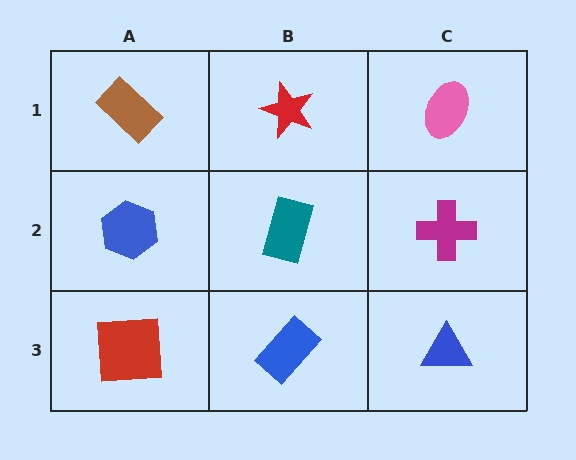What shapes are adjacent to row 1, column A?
A blue hexagon (row 2, column A), a red star (row 1, column B).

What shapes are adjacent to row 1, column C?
A magenta cross (row 2, column C), a red star (row 1, column B).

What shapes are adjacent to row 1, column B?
A teal rectangle (row 2, column B), a brown rectangle (row 1, column A), a pink ellipse (row 1, column C).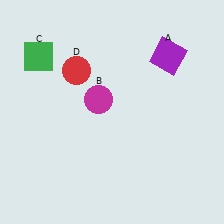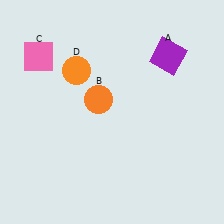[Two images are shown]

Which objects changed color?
B changed from magenta to orange. C changed from green to pink. D changed from red to orange.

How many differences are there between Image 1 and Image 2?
There are 3 differences between the two images.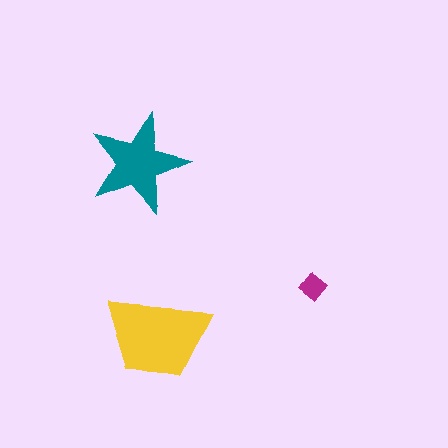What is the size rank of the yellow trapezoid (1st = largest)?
1st.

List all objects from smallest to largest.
The magenta diamond, the teal star, the yellow trapezoid.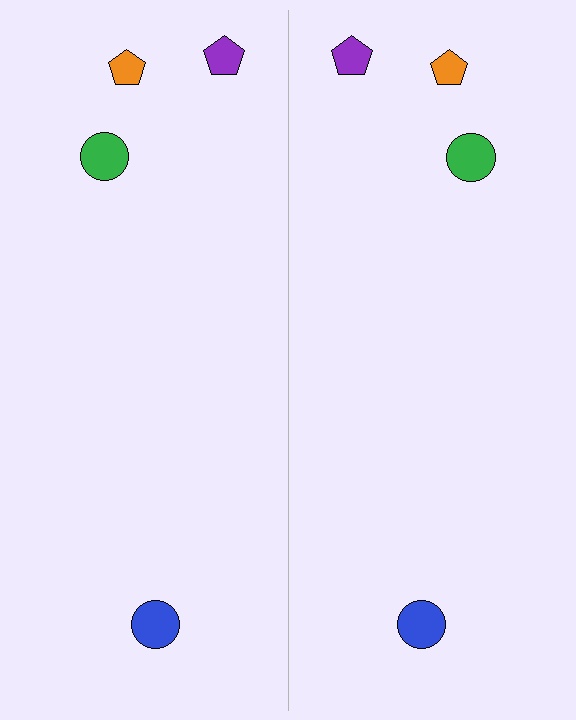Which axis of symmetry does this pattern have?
The pattern has a vertical axis of symmetry running through the center of the image.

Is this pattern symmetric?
Yes, this pattern has bilateral (reflection) symmetry.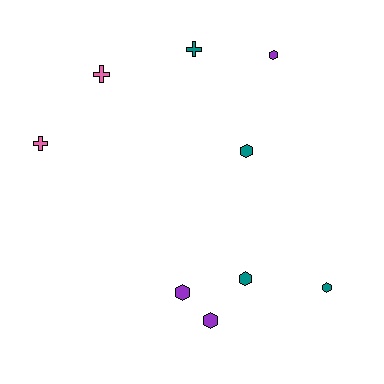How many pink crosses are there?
There are 2 pink crosses.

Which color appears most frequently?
Teal, with 4 objects.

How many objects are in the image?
There are 9 objects.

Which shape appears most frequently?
Hexagon, with 6 objects.